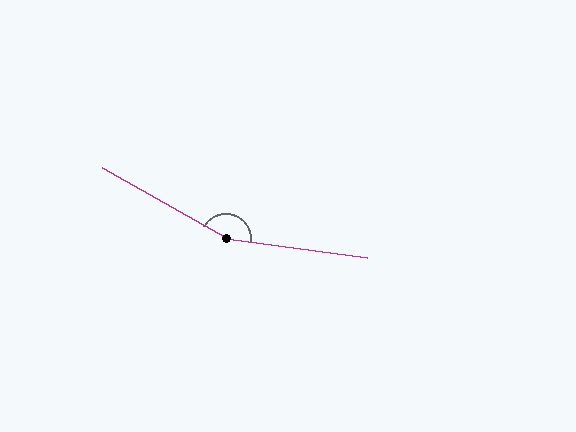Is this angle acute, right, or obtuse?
It is obtuse.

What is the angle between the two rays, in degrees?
Approximately 158 degrees.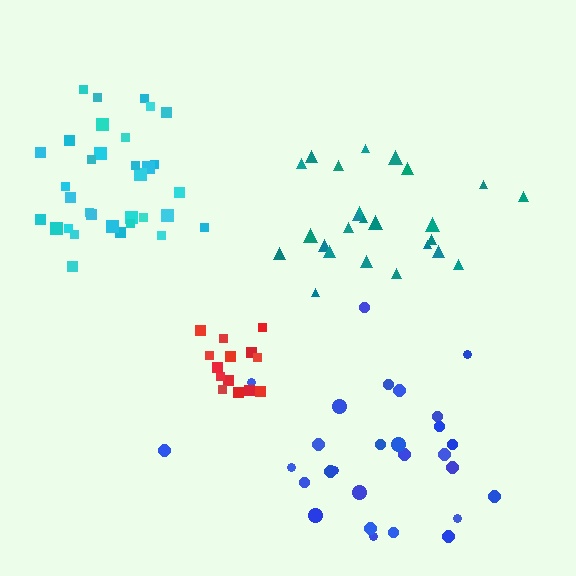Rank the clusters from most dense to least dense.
red, cyan, teal, blue.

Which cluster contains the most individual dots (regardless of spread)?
Cyan (33).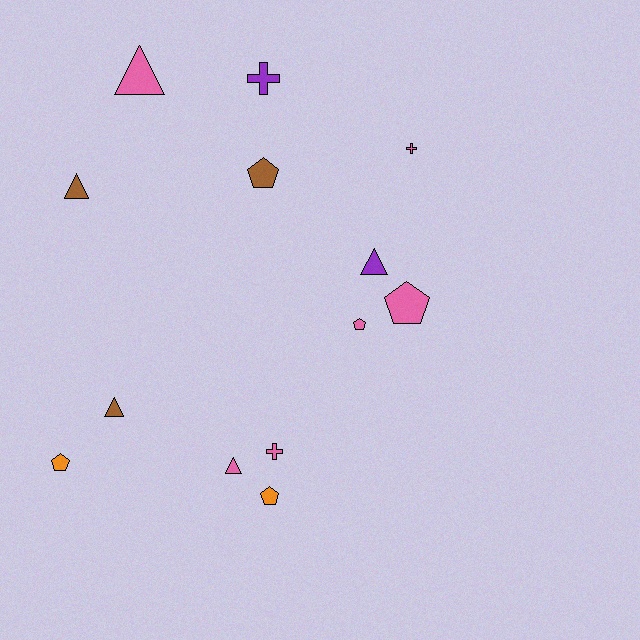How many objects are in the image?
There are 13 objects.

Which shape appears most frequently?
Pentagon, with 5 objects.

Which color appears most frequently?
Pink, with 6 objects.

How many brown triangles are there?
There are 2 brown triangles.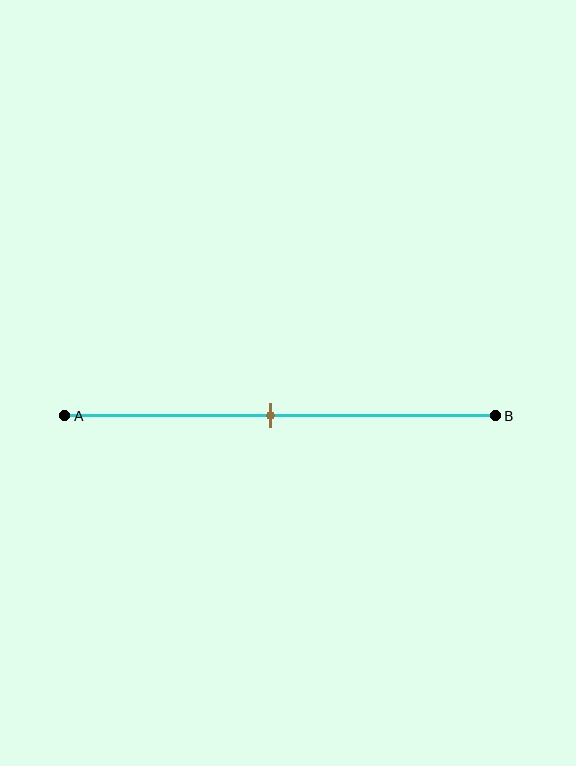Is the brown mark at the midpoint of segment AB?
Yes, the mark is approximately at the midpoint.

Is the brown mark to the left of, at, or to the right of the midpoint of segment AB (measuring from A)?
The brown mark is approximately at the midpoint of segment AB.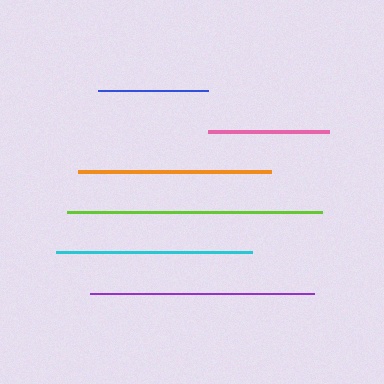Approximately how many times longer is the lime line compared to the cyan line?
The lime line is approximately 1.3 times the length of the cyan line.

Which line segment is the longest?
The lime line is the longest at approximately 255 pixels.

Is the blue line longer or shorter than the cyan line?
The cyan line is longer than the blue line.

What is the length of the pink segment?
The pink segment is approximately 121 pixels long.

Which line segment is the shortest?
The blue line is the shortest at approximately 109 pixels.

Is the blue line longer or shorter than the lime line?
The lime line is longer than the blue line.